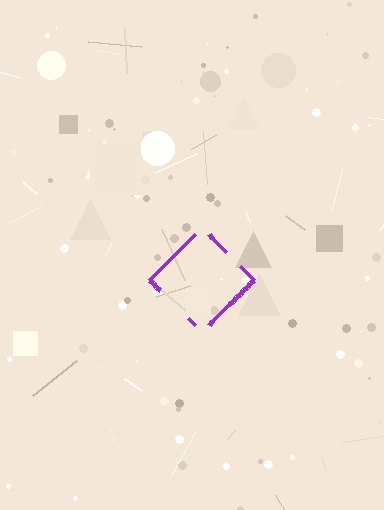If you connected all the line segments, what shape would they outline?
They would outline a diamond.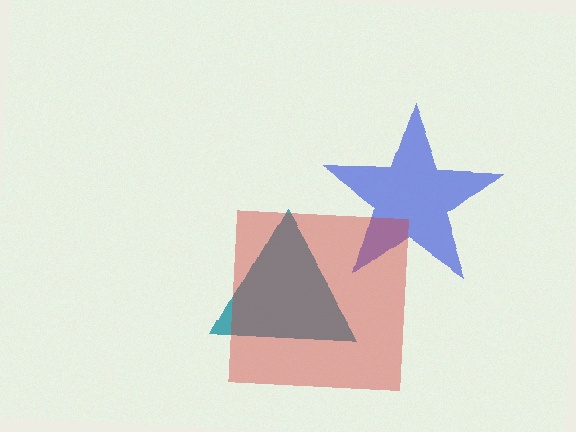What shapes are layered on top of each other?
The layered shapes are: a teal triangle, a blue star, a red square.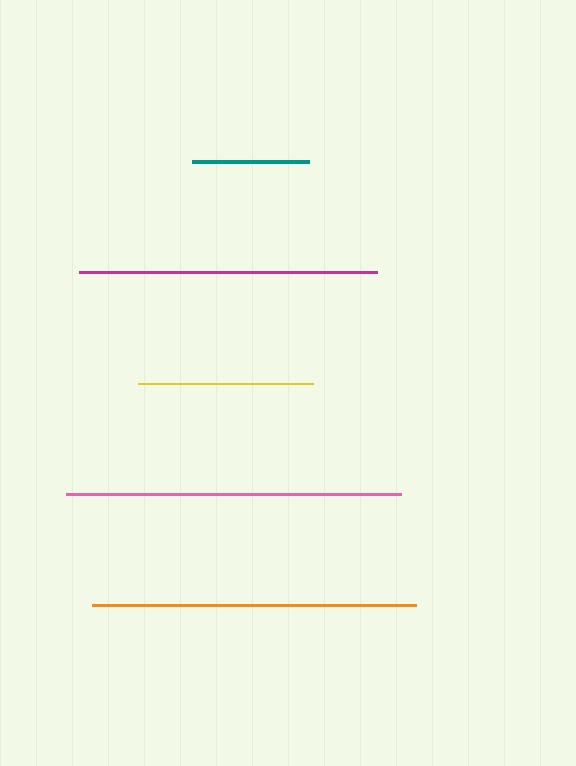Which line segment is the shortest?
The teal line is the shortest at approximately 117 pixels.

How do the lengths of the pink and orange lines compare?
The pink and orange lines are approximately the same length.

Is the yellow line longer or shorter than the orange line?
The orange line is longer than the yellow line.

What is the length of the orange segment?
The orange segment is approximately 324 pixels long.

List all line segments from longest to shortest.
From longest to shortest: pink, orange, magenta, yellow, teal.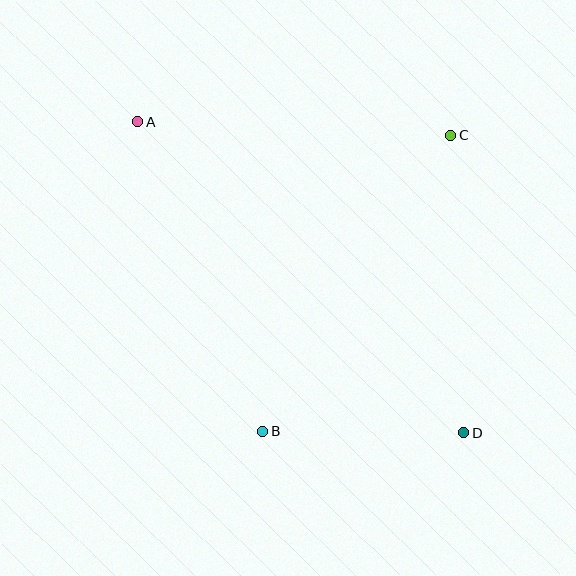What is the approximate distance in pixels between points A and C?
The distance between A and C is approximately 313 pixels.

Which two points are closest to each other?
Points B and D are closest to each other.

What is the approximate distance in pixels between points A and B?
The distance between A and B is approximately 334 pixels.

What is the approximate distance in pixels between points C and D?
The distance between C and D is approximately 297 pixels.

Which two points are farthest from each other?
Points A and D are farthest from each other.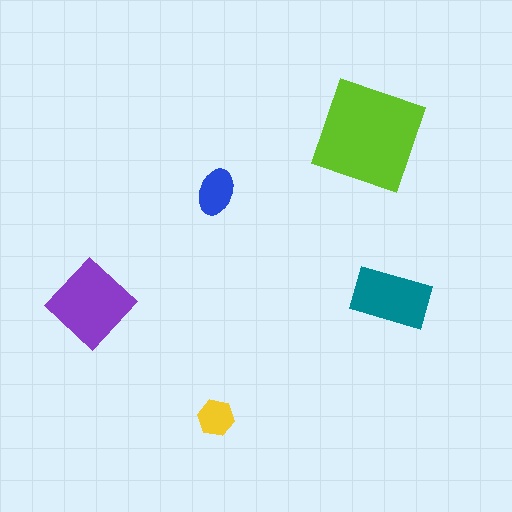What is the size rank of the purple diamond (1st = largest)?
2nd.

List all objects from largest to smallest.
The lime diamond, the purple diamond, the teal rectangle, the blue ellipse, the yellow hexagon.